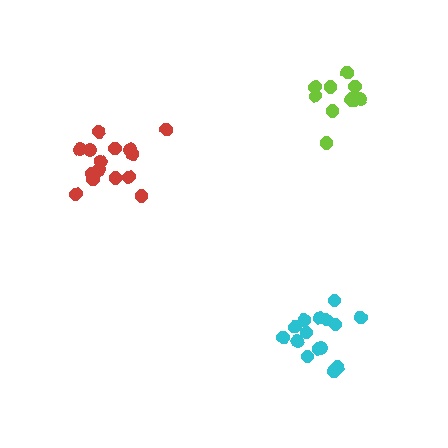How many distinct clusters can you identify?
There are 3 distinct clusters.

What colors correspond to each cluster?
The clusters are colored: red, cyan, lime.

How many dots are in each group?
Group 1: 15 dots, Group 2: 15 dots, Group 3: 11 dots (41 total).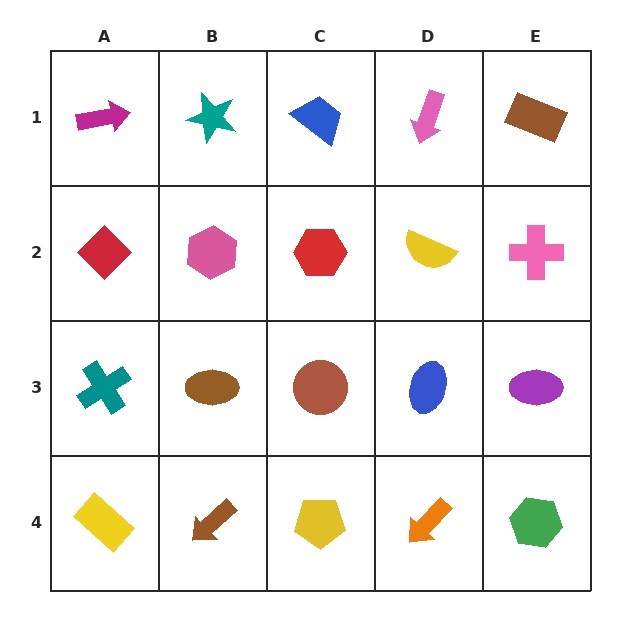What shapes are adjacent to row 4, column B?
A brown ellipse (row 3, column B), a yellow rectangle (row 4, column A), a yellow pentagon (row 4, column C).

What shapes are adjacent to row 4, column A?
A teal cross (row 3, column A), a brown arrow (row 4, column B).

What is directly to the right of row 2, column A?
A pink hexagon.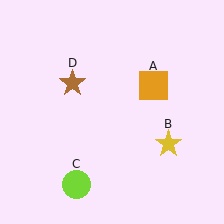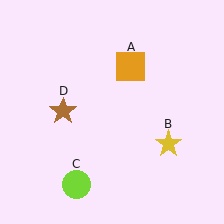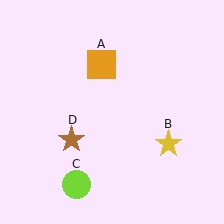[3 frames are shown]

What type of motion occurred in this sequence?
The orange square (object A), brown star (object D) rotated counterclockwise around the center of the scene.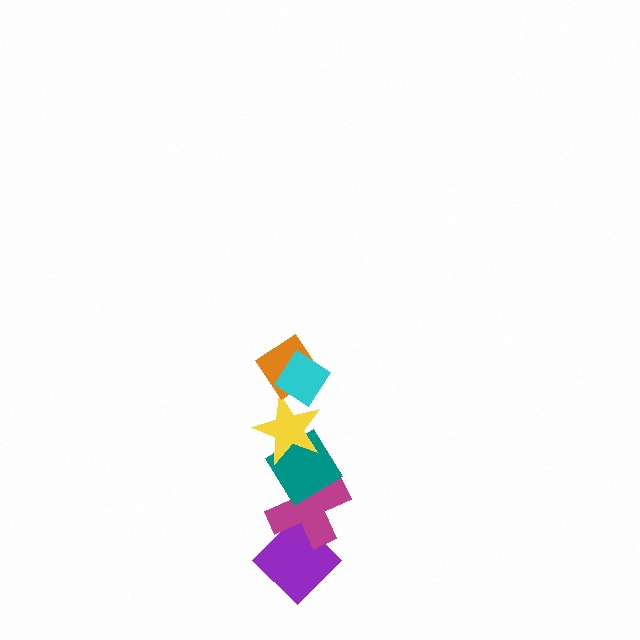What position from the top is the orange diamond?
The orange diamond is 2nd from the top.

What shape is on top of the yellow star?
The orange diamond is on top of the yellow star.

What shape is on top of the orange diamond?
The cyan diamond is on top of the orange diamond.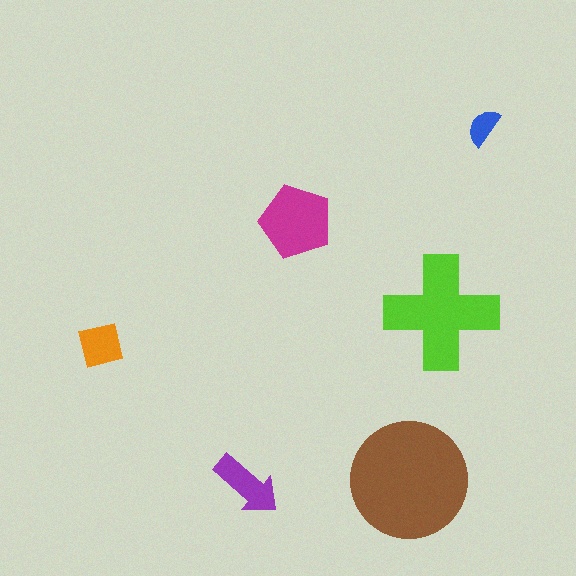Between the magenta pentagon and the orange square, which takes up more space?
The magenta pentagon.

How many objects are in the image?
There are 6 objects in the image.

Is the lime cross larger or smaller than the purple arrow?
Larger.